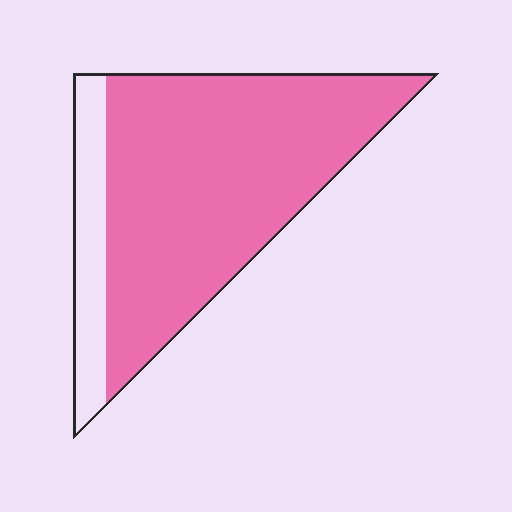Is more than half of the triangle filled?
Yes.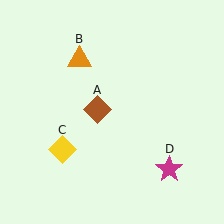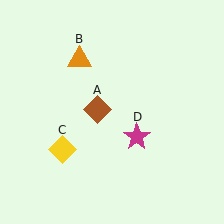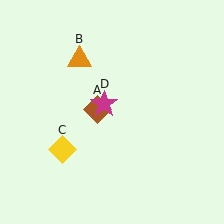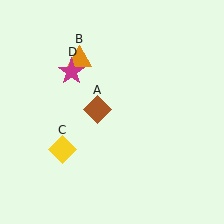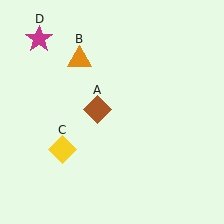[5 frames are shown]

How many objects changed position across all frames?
1 object changed position: magenta star (object D).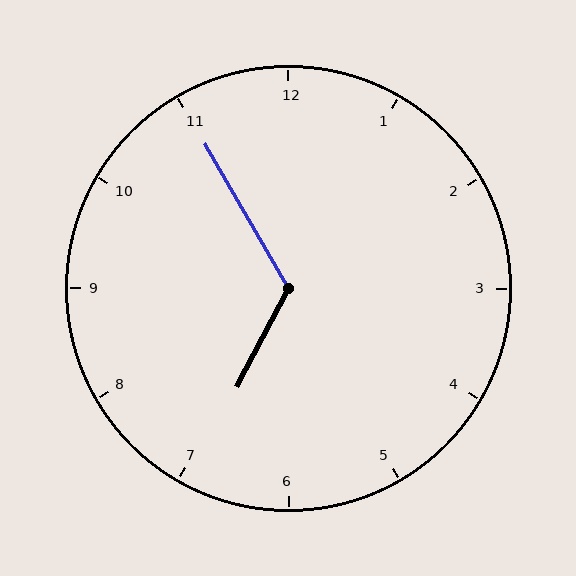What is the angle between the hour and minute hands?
Approximately 122 degrees.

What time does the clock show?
6:55.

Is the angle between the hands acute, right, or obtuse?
It is obtuse.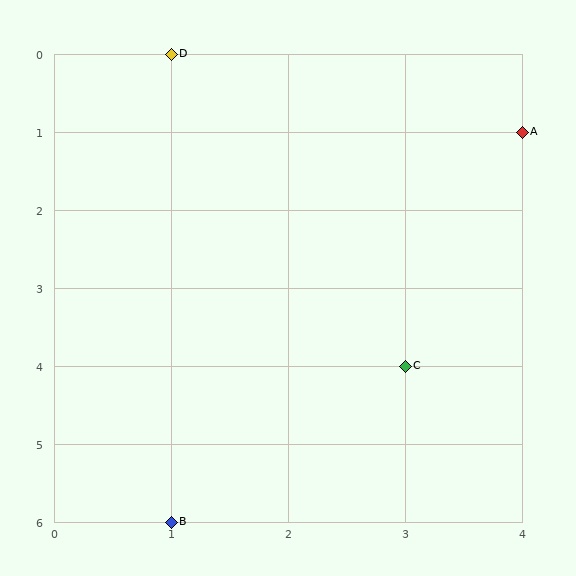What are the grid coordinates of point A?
Point A is at grid coordinates (4, 1).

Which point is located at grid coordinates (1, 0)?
Point D is at (1, 0).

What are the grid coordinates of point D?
Point D is at grid coordinates (1, 0).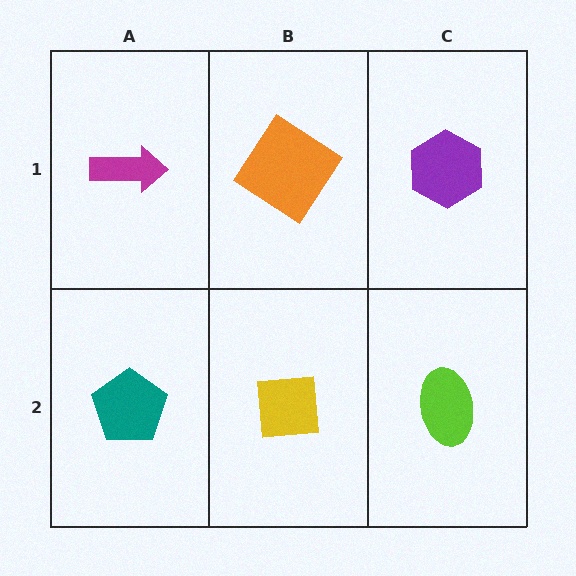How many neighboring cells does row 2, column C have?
2.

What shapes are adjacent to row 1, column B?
A yellow square (row 2, column B), a magenta arrow (row 1, column A), a purple hexagon (row 1, column C).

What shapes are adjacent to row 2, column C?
A purple hexagon (row 1, column C), a yellow square (row 2, column B).